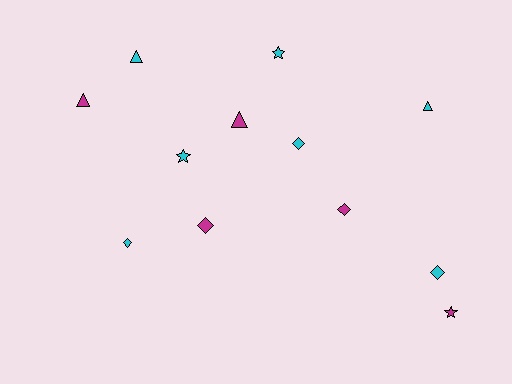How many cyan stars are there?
There are 2 cyan stars.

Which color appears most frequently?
Cyan, with 7 objects.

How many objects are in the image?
There are 12 objects.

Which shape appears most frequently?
Diamond, with 5 objects.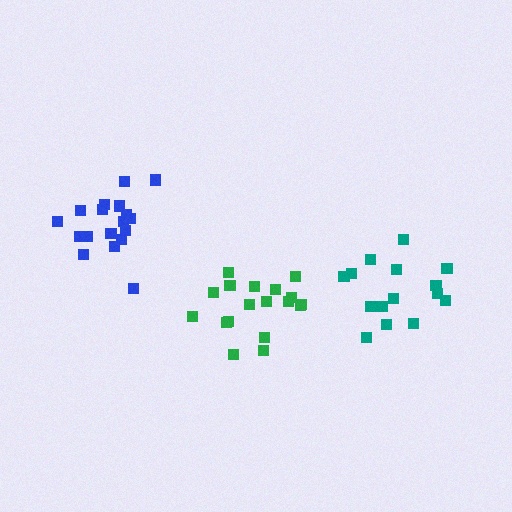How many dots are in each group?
Group 1: 18 dots, Group 2: 18 dots, Group 3: 16 dots (52 total).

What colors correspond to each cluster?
The clusters are colored: green, blue, teal.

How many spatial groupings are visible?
There are 3 spatial groupings.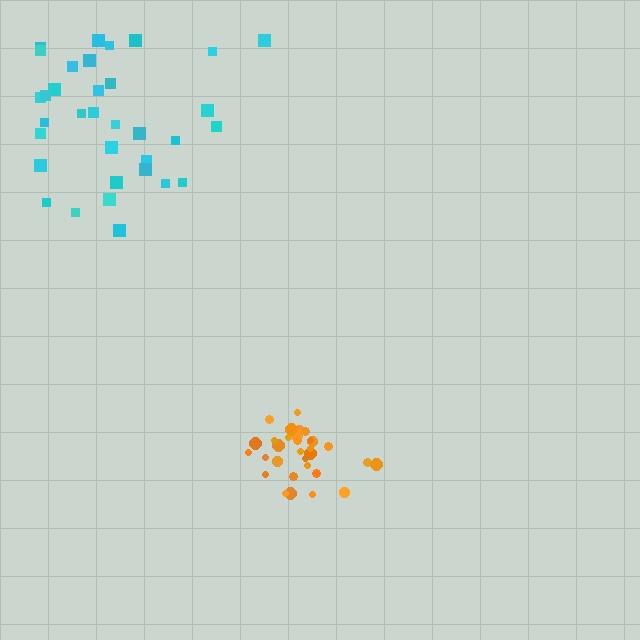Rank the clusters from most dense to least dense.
orange, cyan.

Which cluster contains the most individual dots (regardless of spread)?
Cyan (34).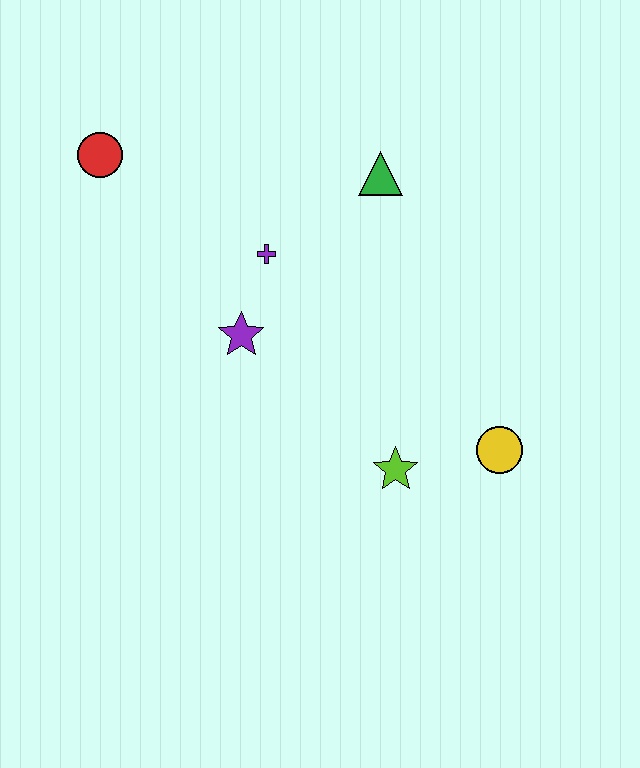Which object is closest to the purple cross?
The purple star is closest to the purple cross.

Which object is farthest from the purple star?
The yellow circle is farthest from the purple star.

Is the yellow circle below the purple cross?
Yes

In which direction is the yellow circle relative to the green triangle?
The yellow circle is below the green triangle.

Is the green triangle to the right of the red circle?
Yes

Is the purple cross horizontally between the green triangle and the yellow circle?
No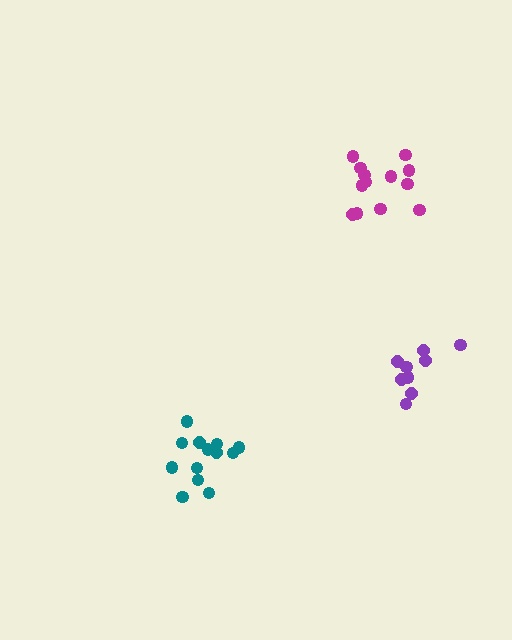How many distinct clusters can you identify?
There are 3 distinct clusters.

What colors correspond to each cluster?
The clusters are colored: magenta, teal, purple.